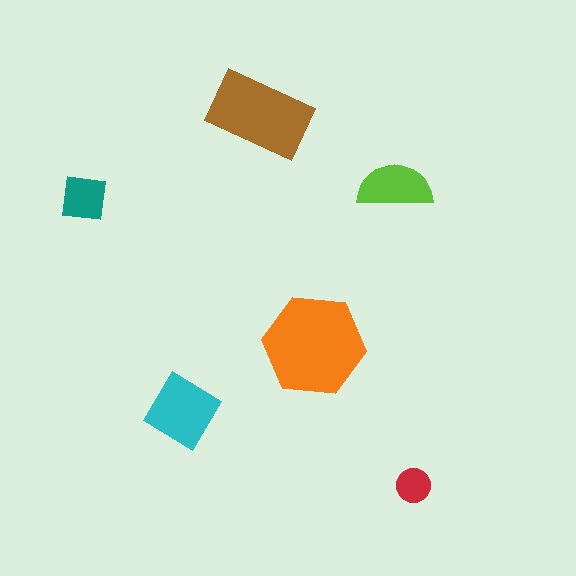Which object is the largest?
The orange hexagon.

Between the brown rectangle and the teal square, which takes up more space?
The brown rectangle.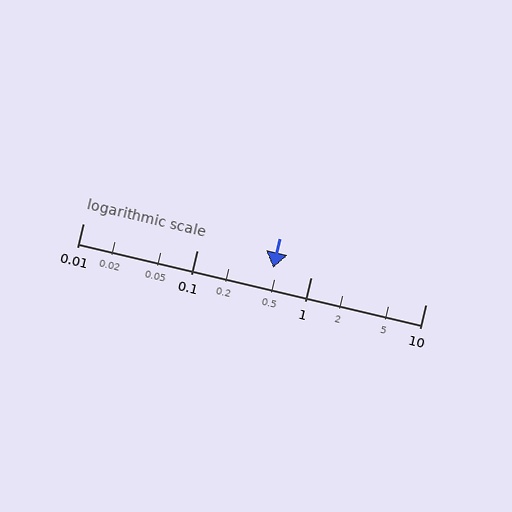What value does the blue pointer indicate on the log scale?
The pointer indicates approximately 0.46.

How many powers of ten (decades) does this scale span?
The scale spans 3 decades, from 0.01 to 10.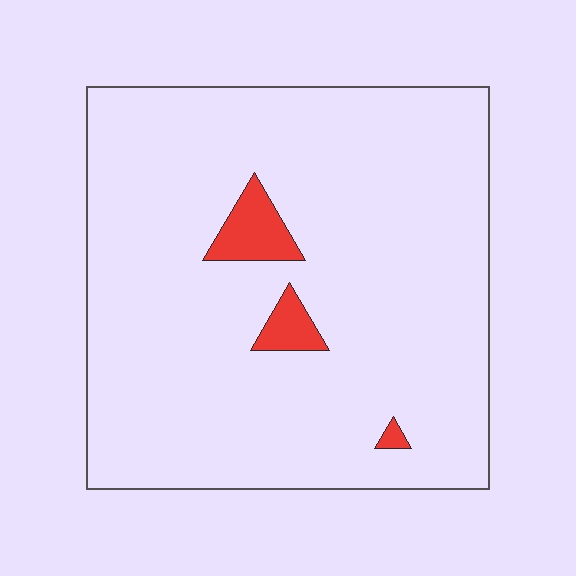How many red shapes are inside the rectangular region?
3.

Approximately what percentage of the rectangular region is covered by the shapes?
Approximately 5%.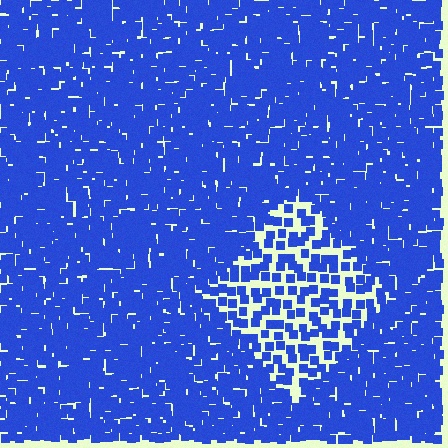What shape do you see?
I see a diamond.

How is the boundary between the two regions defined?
The boundary is defined by a change in element density (approximately 2.3x ratio). All elements are the same color, size, and shape.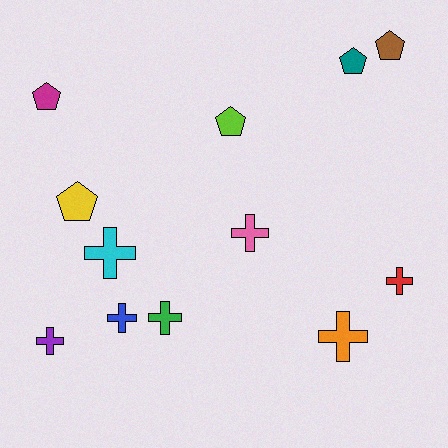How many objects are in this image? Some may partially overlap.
There are 12 objects.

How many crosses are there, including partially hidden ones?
There are 7 crosses.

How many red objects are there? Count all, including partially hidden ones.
There is 1 red object.